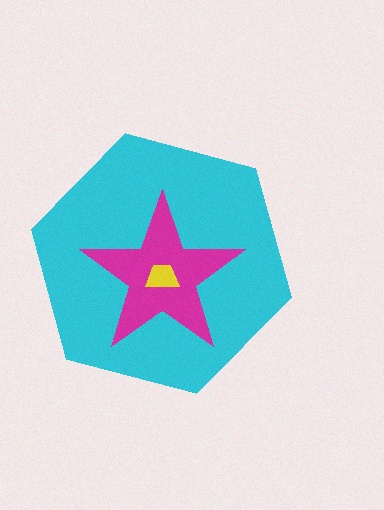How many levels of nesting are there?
3.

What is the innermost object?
The yellow trapezoid.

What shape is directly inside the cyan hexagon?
The magenta star.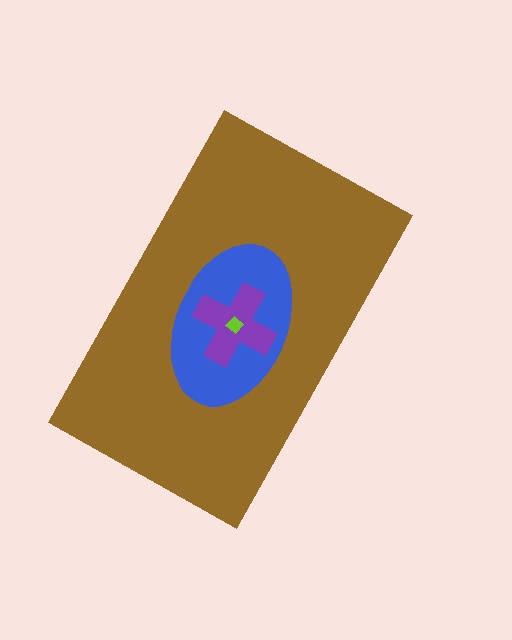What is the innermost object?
The lime diamond.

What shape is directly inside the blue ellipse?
The purple cross.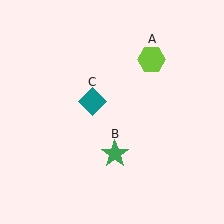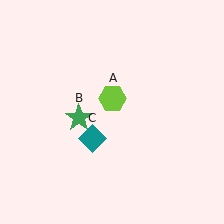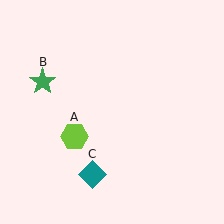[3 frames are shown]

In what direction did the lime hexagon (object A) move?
The lime hexagon (object A) moved down and to the left.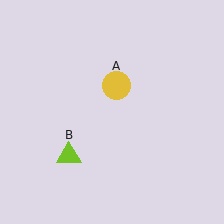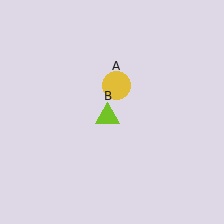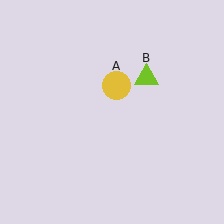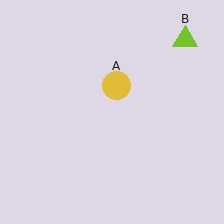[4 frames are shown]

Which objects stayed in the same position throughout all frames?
Yellow circle (object A) remained stationary.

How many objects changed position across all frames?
1 object changed position: lime triangle (object B).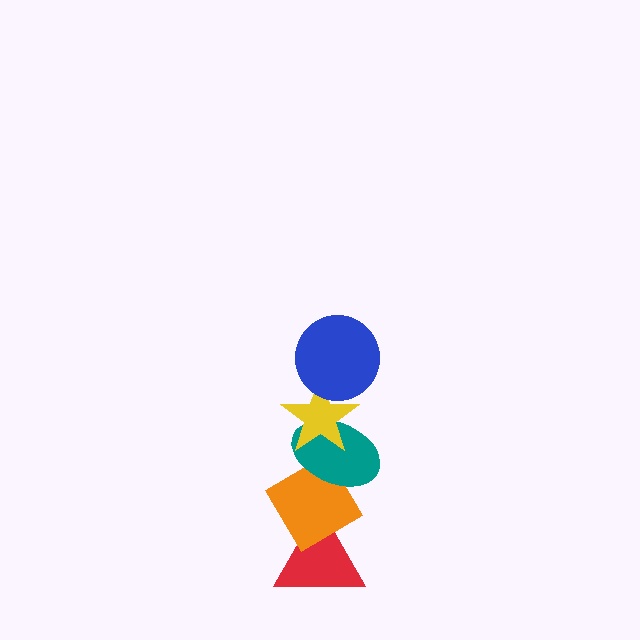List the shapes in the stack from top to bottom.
From top to bottom: the blue circle, the yellow star, the teal ellipse, the orange diamond, the red triangle.